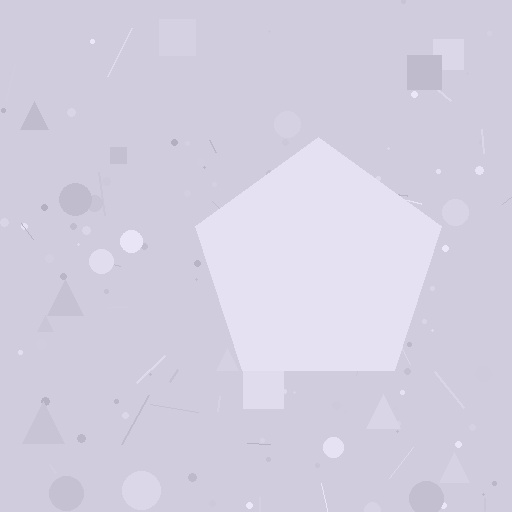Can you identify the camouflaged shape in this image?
The camouflaged shape is a pentagon.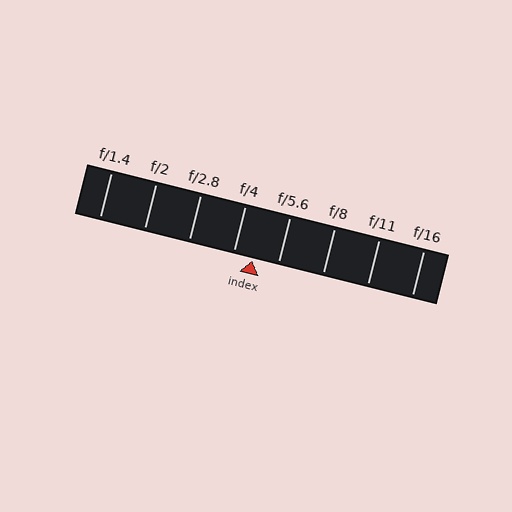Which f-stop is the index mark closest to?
The index mark is closest to f/4.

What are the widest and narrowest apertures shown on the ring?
The widest aperture shown is f/1.4 and the narrowest is f/16.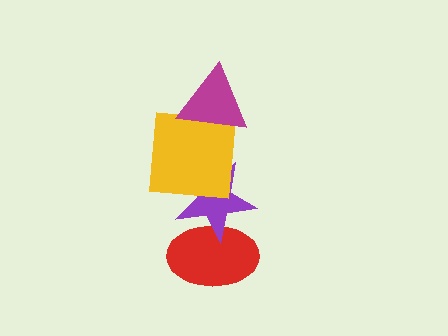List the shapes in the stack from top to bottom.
From top to bottom: the magenta triangle, the yellow square, the purple star, the red ellipse.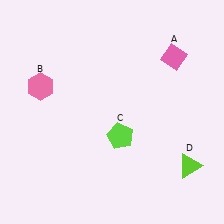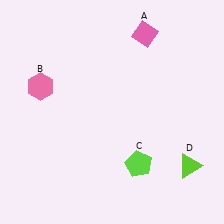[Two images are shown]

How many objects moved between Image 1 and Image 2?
2 objects moved between the two images.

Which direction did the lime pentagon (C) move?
The lime pentagon (C) moved down.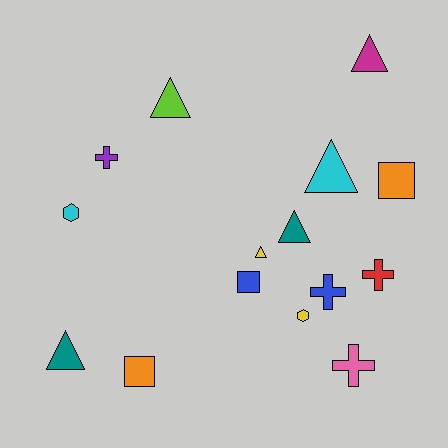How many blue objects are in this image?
There are 2 blue objects.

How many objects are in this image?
There are 15 objects.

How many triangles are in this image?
There are 6 triangles.